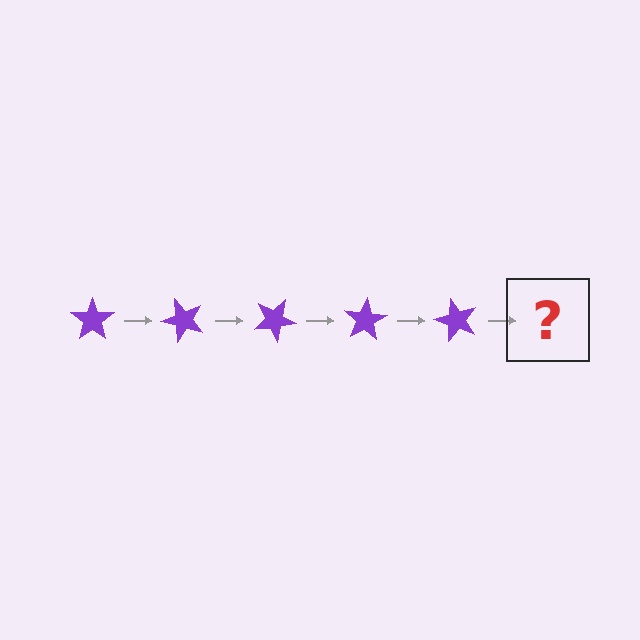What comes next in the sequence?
The next element should be a purple star rotated 250 degrees.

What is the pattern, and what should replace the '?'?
The pattern is that the star rotates 50 degrees each step. The '?' should be a purple star rotated 250 degrees.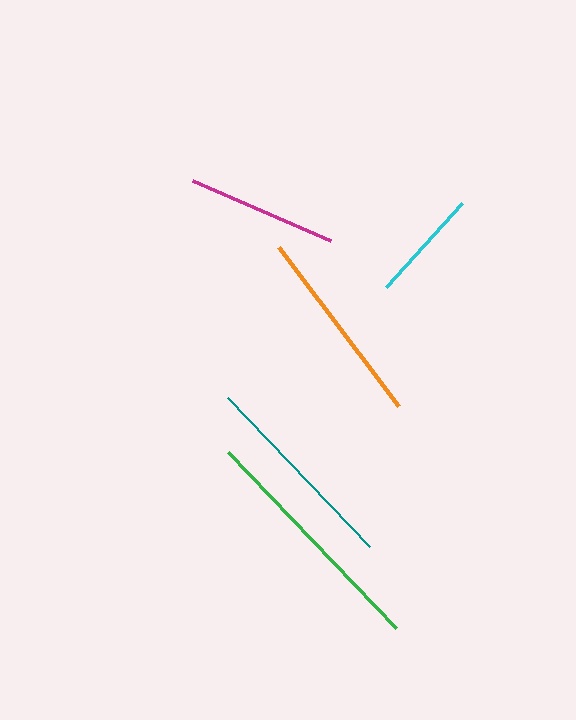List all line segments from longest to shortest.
From longest to shortest: green, teal, orange, magenta, cyan.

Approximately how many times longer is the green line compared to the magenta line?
The green line is approximately 1.6 times the length of the magenta line.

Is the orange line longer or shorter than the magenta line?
The orange line is longer than the magenta line.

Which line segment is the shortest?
The cyan line is the shortest at approximately 113 pixels.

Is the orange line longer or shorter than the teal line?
The teal line is longer than the orange line.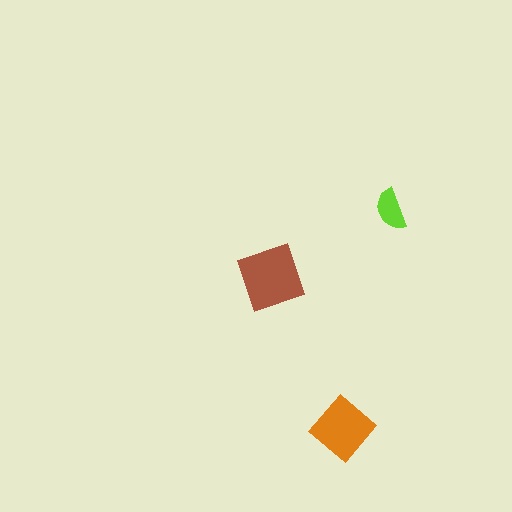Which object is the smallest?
The lime semicircle.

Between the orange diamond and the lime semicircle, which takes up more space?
The orange diamond.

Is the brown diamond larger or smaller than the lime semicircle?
Larger.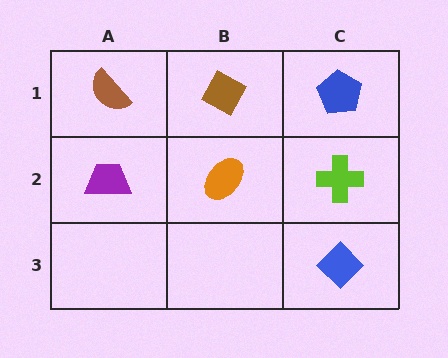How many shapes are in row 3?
1 shape.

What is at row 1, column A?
A brown semicircle.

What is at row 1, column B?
A brown diamond.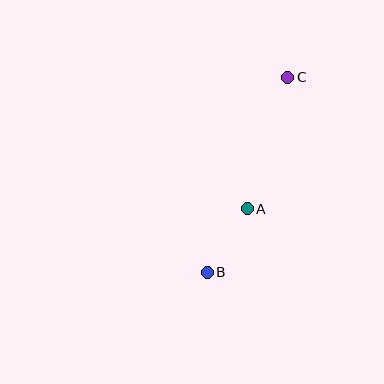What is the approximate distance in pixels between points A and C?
The distance between A and C is approximately 138 pixels.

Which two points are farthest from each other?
Points B and C are farthest from each other.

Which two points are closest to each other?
Points A and B are closest to each other.